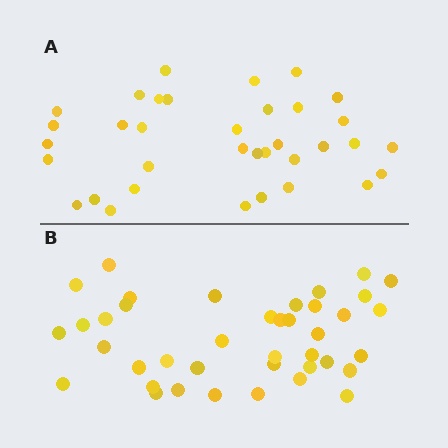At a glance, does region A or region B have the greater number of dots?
Region B (the bottom region) has more dots.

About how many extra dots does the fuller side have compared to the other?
Region B has about 5 more dots than region A.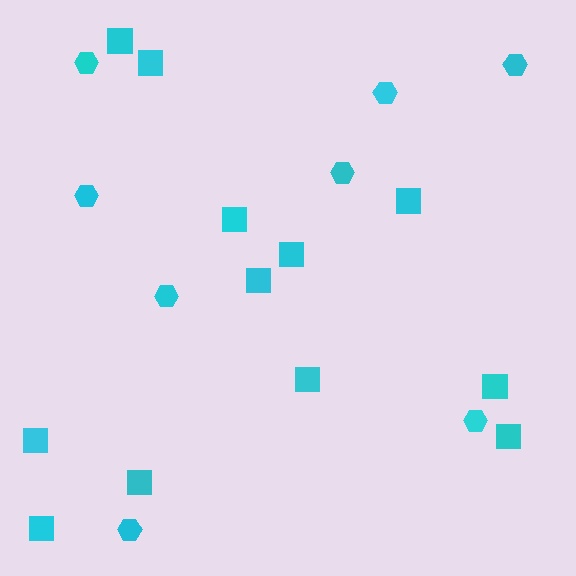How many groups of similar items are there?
There are 2 groups: one group of squares (12) and one group of hexagons (8).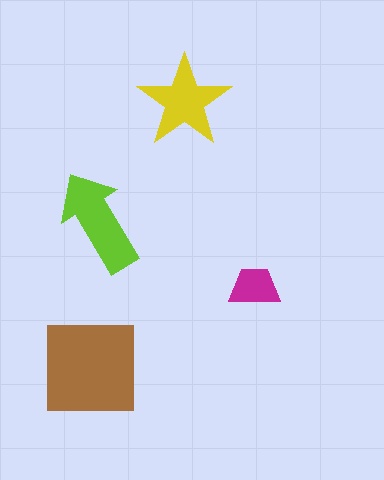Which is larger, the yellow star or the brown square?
The brown square.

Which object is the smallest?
The magenta trapezoid.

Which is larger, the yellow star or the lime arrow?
The lime arrow.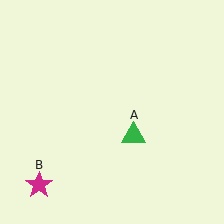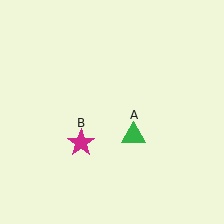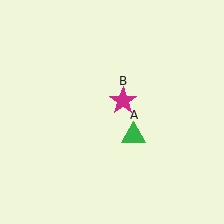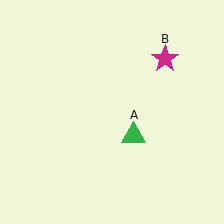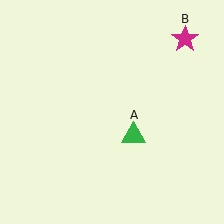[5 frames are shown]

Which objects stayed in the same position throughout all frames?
Green triangle (object A) remained stationary.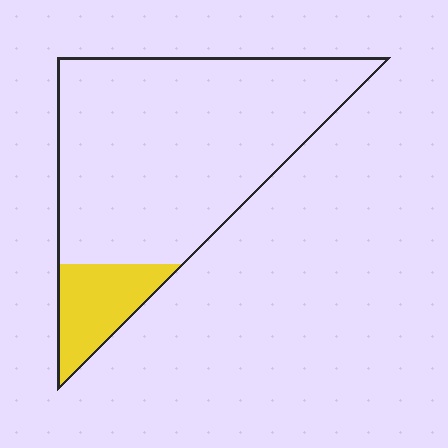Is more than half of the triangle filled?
No.